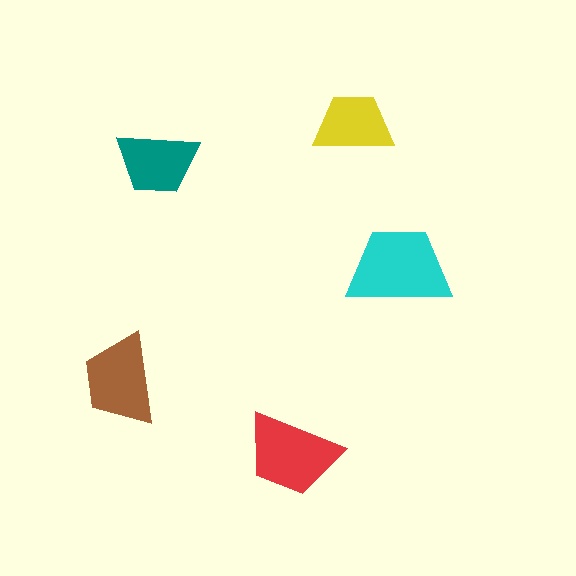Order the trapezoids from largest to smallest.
the cyan one, the red one, the brown one, the teal one, the yellow one.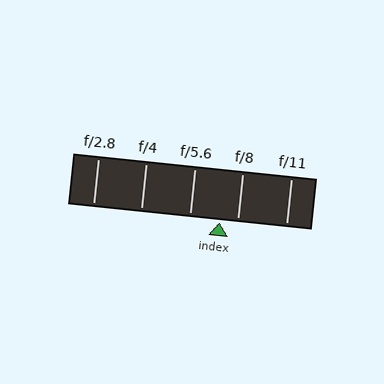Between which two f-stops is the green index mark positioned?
The index mark is between f/5.6 and f/8.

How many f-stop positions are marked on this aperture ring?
There are 5 f-stop positions marked.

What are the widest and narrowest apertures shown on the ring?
The widest aperture shown is f/2.8 and the narrowest is f/11.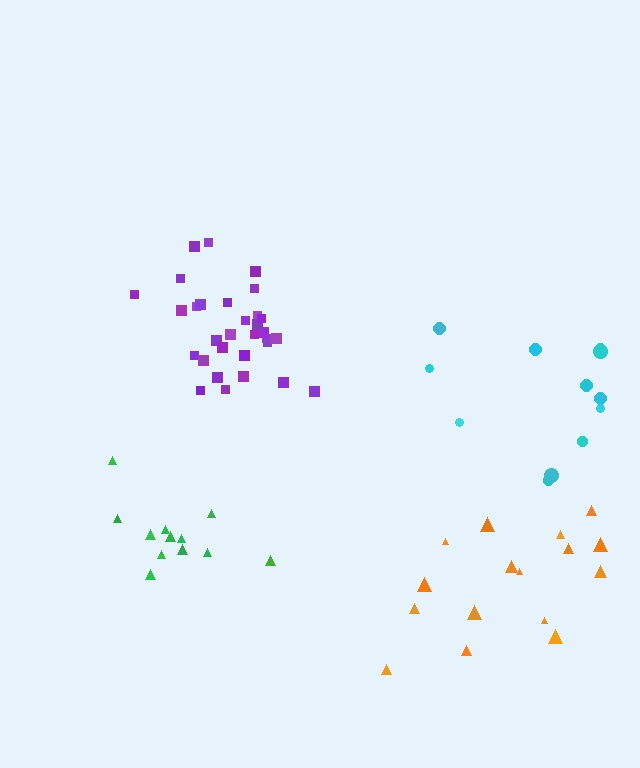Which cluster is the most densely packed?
Purple.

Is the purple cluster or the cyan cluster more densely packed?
Purple.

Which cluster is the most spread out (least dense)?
Cyan.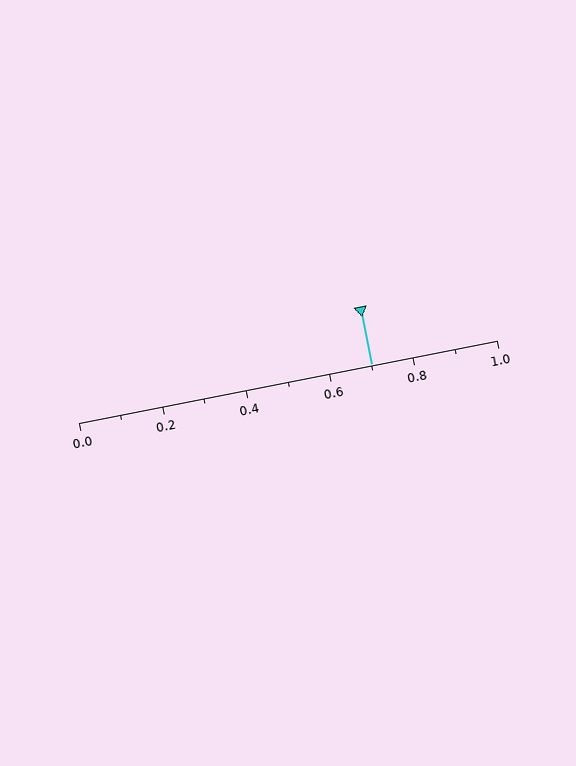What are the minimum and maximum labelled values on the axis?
The axis runs from 0.0 to 1.0.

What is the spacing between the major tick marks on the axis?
The major ticks are spaced 0.2 apart.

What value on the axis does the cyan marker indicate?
The marker indicates approximately 0.7.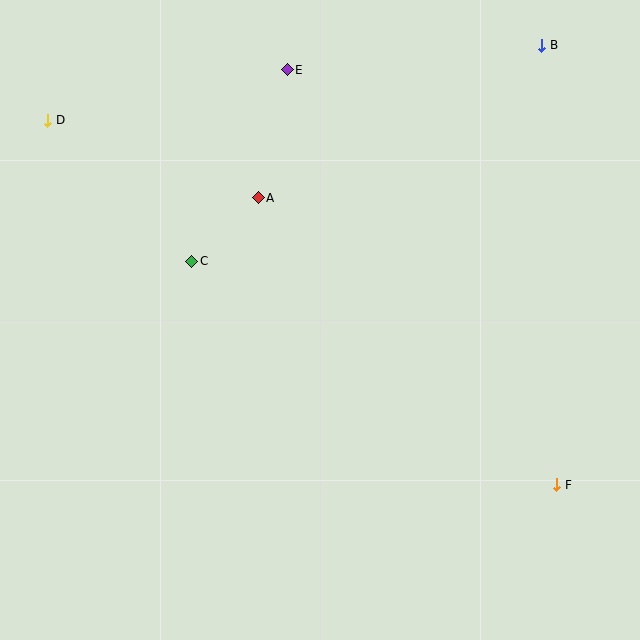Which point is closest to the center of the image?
Point A at (258, 198) is closest to the center.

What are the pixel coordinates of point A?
Point A is at (258, 198).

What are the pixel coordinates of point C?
Point C is at (192, 261).